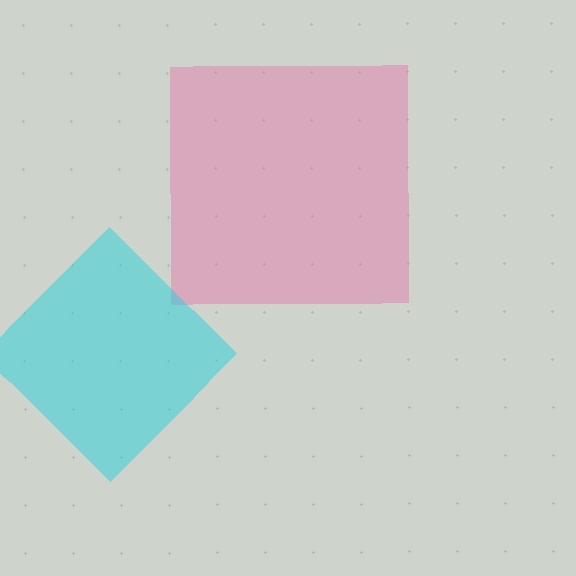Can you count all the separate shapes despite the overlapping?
Yes, there are 2 separate shapes.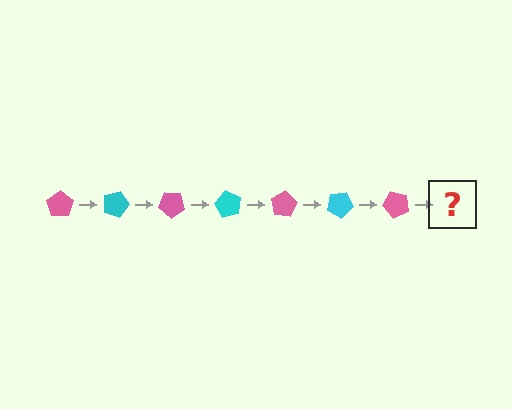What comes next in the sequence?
The next element should be a cyan pentagon, rotated 140 degrees from the start.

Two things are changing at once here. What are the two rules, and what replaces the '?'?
The two rules are that it rotates 20 degrees each step and the color cycles through pink and cyan. The '?' should be a cyan pentagon, rotated 140 degrees from the start.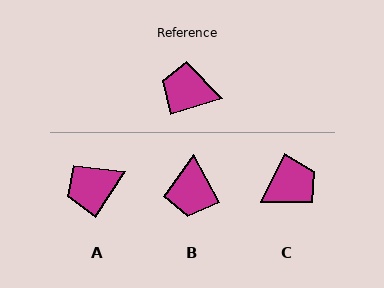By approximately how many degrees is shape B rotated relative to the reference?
Approximately 101 degrees counter-clockwise.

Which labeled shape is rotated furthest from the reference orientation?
C, about 134 degrees away.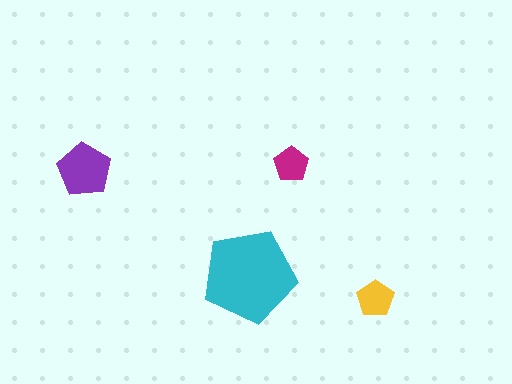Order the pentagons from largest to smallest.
the cyan one, the purple one, the yellow one, the magenta one.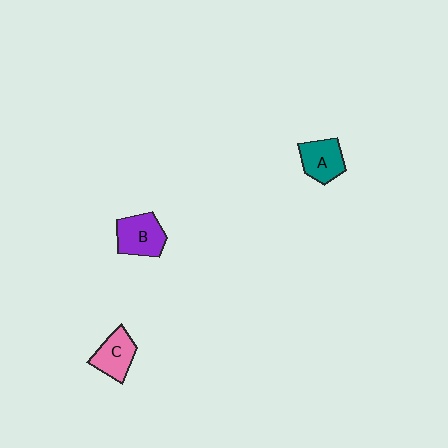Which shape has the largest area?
Shape B (purple).